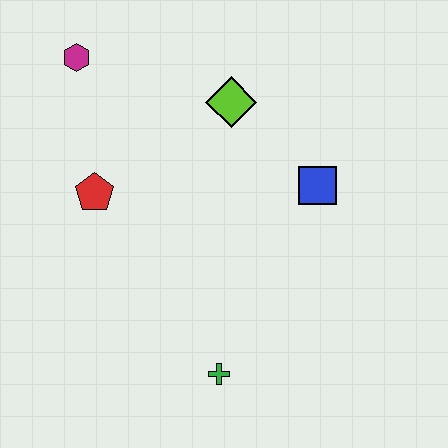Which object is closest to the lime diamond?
The blue square is closest to the lime diamond.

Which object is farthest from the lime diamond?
The green cross is farthest from the lime diamond.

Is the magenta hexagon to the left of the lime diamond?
Yes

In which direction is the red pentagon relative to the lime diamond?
The red pentagon is to the left of the lime diamond.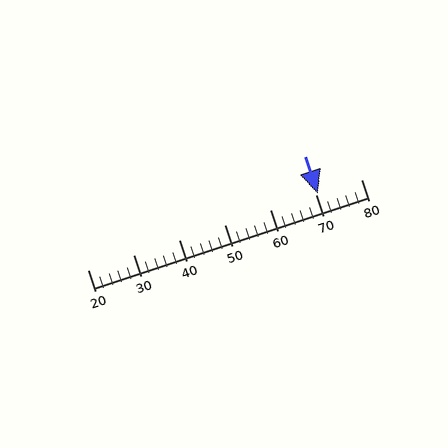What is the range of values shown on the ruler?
The ruler shows values from 20 to 80.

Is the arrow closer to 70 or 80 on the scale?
The arrow is closer to 70.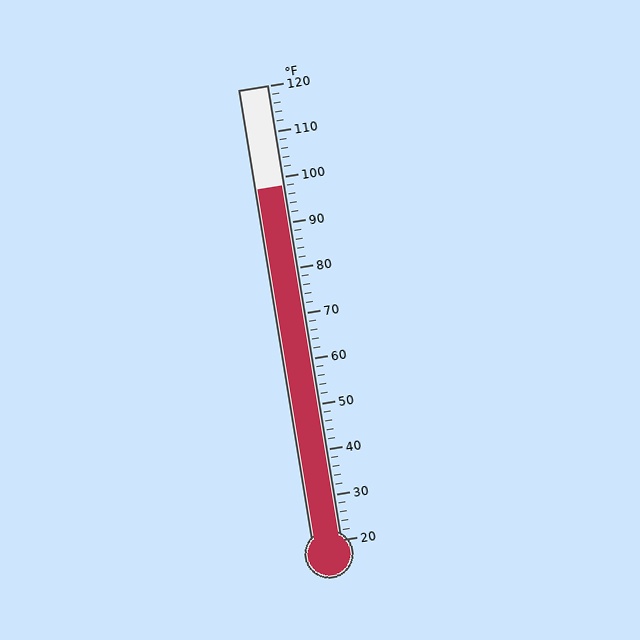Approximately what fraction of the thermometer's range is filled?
The thermometer is filled to approximately 80% of its range.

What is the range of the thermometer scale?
The thermometer scale ranges from 20°F to 120°F.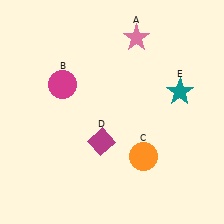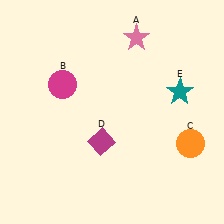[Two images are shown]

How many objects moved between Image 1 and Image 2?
1 object moved between the two images.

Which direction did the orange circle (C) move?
The orange circle (C) moved right.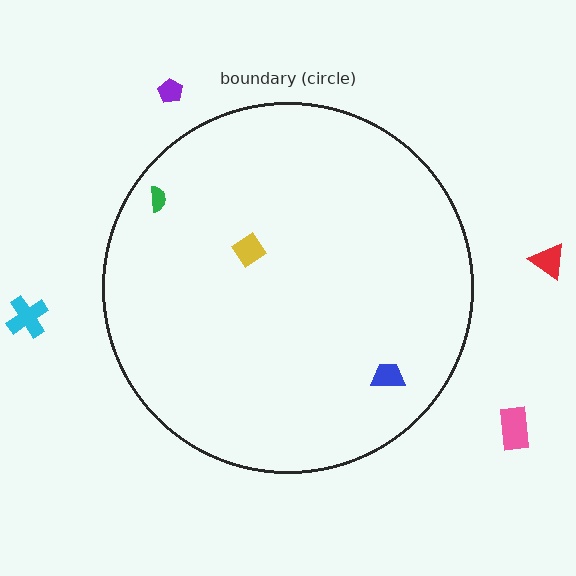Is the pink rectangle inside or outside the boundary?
Outside.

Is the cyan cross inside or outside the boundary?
Outside.